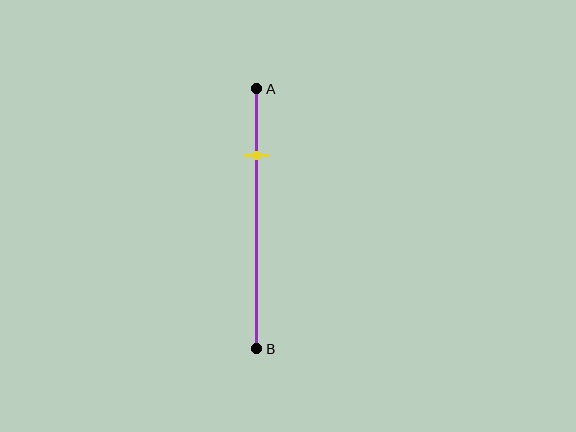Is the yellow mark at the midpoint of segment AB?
No, the mark is at about 25% from A, not at the 50% midpoint.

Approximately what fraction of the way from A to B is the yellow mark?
The yellow mark is approximately 25% of the way from A to B.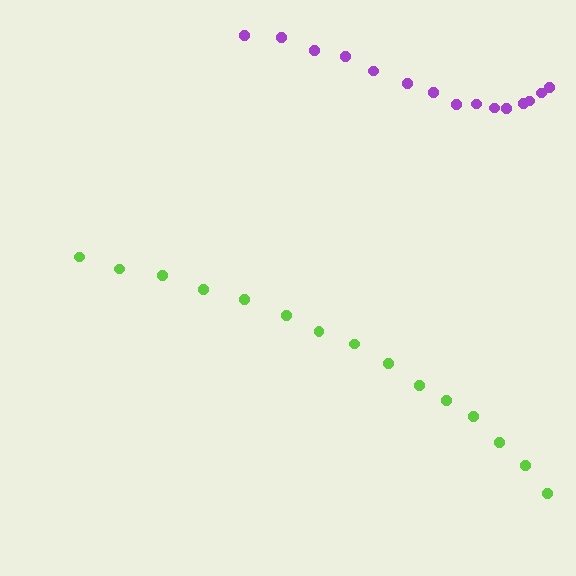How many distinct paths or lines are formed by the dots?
There are 2 distinct paths.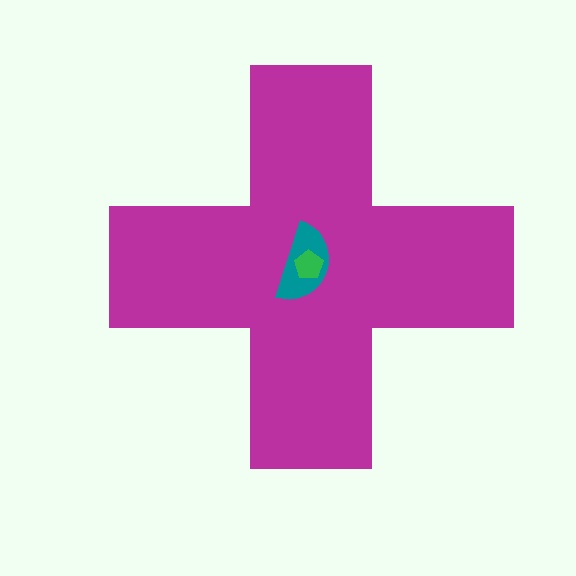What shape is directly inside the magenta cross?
The teal semicircle.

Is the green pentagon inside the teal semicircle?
Yes.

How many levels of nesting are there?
3.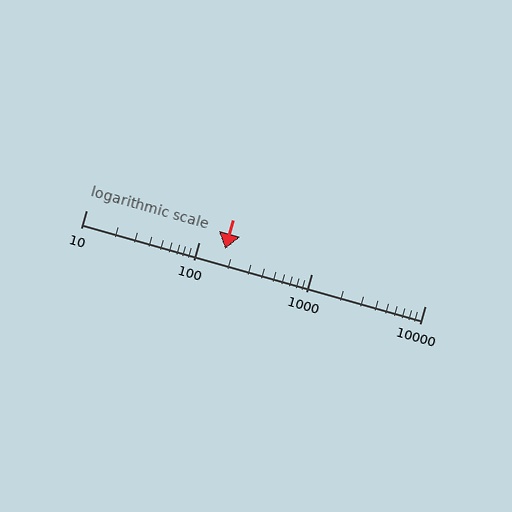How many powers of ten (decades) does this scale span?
The scale spans 3 decades, from 10 to 10000.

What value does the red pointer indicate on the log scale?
The pointer indicates approximately 170.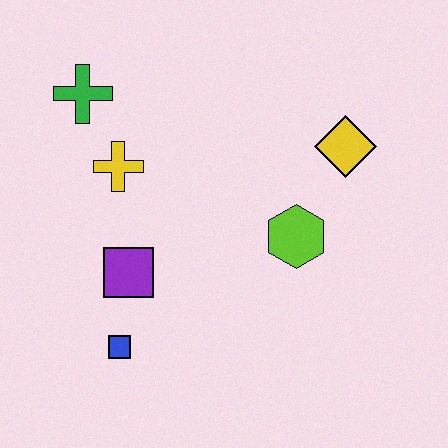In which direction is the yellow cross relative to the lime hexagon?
The yellow cross is to the left of the lime hexagon.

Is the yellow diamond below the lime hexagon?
No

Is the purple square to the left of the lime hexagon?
Yes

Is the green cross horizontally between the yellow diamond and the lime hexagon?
No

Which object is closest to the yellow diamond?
The lime hexagon is closest to the yellow diamond.